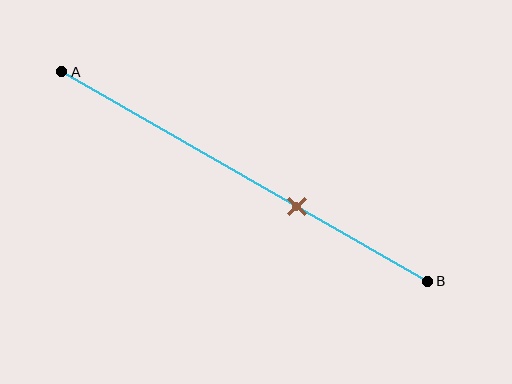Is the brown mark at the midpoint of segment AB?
No, the mark is at about 65% from A, not at the 50% midpoint.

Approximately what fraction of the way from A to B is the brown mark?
The brown mark is approximately 65% of the way from A to B.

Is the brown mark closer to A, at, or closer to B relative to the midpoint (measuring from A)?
The brown mark is closer to point B than the midpoint of segment AB.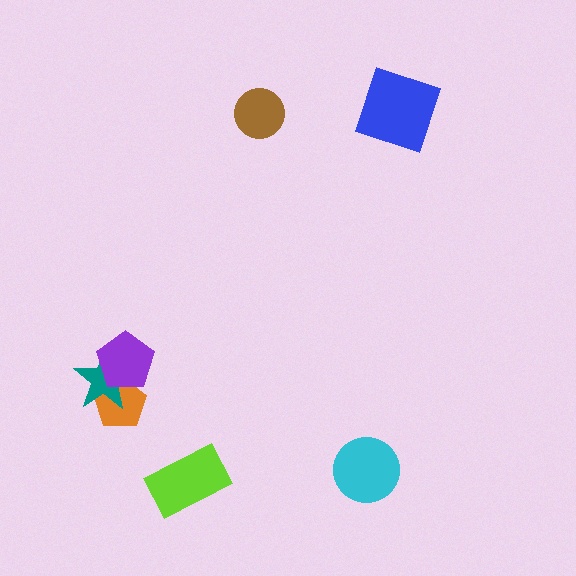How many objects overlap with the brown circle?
0 objects overlap with the brown circle.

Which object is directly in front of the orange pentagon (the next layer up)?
The teal star is directly in front of the orange pentagon.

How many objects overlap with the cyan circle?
0 objects overlap with the cyan circle.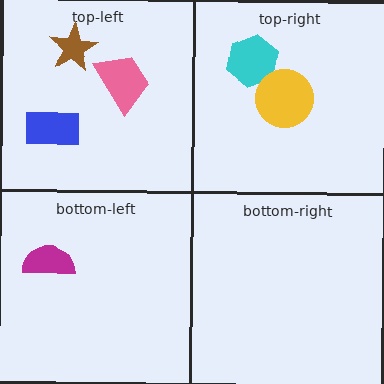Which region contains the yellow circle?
The top-right region.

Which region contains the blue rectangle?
The top-left region.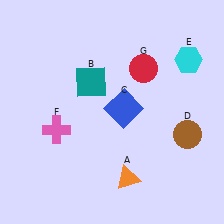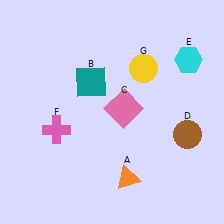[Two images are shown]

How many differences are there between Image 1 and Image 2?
There are 2 differences between the two images.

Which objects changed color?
C changed from blue to pink. G changed from red to yellow.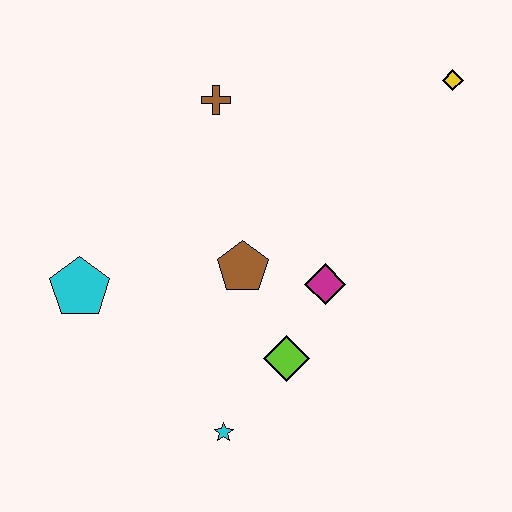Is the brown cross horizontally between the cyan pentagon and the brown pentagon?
Yes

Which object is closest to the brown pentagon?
The magenta diamond is closest to the brown pentagon.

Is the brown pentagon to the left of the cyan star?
No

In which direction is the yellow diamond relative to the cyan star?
The yellow diamond is above the cyan star.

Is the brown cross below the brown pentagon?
No